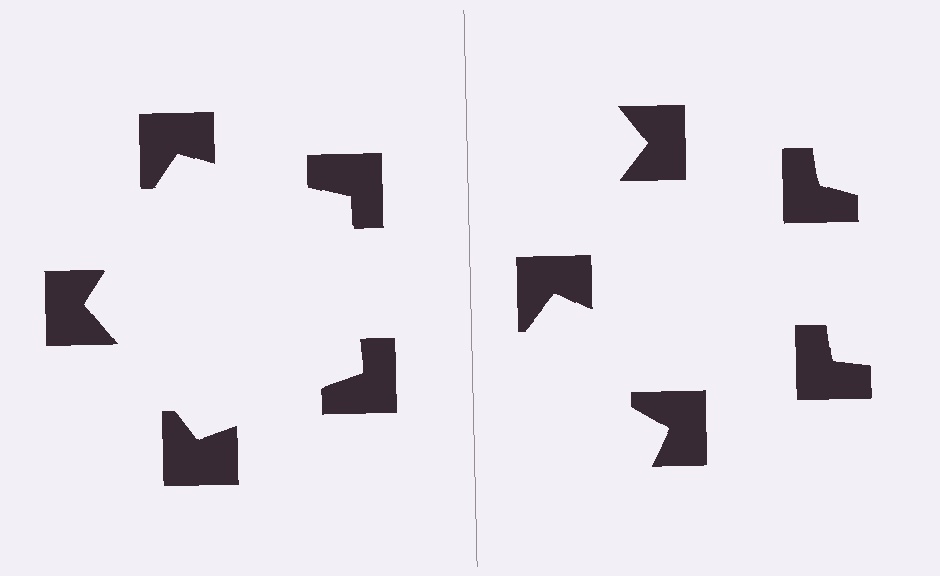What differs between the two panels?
The notched squares are positioned identically on both sides; only the wedge orientations differ. On the left they align to a pentagon; on the right they are misaligned.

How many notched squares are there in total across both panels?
10 — 5 on each side.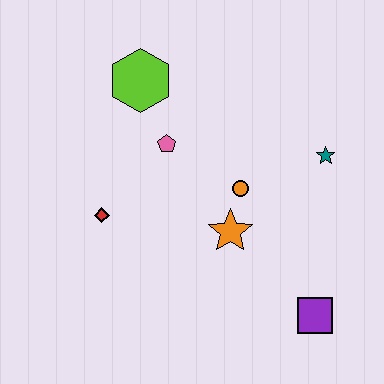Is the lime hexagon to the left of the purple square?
Yes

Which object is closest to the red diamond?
The pink pentagon is closest to the red diamond.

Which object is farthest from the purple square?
The lime hexagon is farthest from the purple square.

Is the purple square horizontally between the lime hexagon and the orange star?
No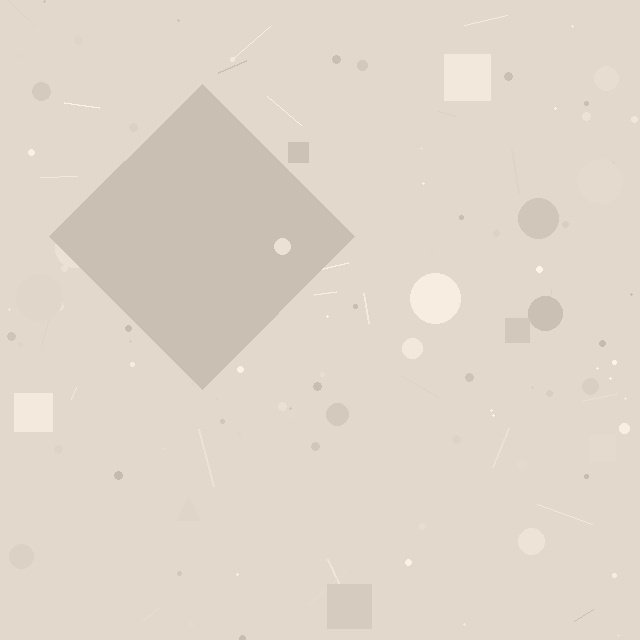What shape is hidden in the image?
A diamond is hidden in the image.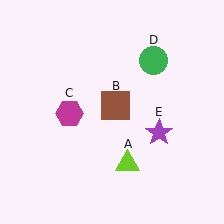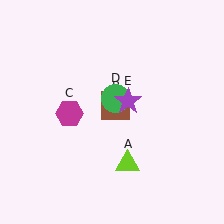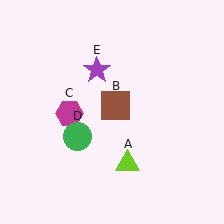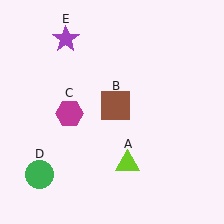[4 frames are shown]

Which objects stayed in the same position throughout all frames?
Lime triangle (object A) and brown square (object B) and magenta hexagon (object C) remained stationary.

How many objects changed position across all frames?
2 objects changed position: green circle (object D), purple star (object E).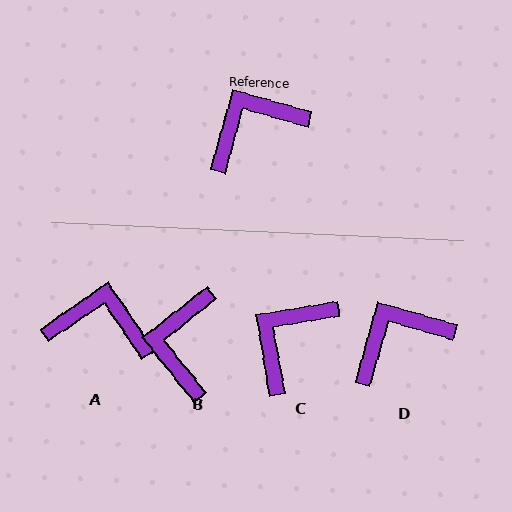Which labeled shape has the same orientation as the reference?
D.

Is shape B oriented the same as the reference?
No, it is off by about 54 degrees.